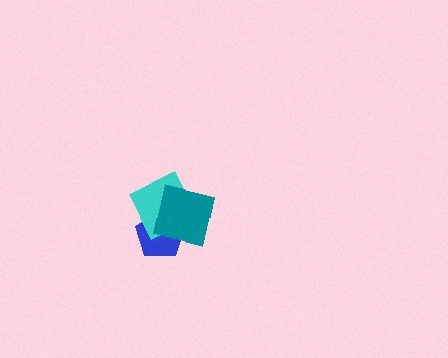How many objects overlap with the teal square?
2 objects overlap with the teal square.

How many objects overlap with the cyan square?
2 objects overlap with the cyan square.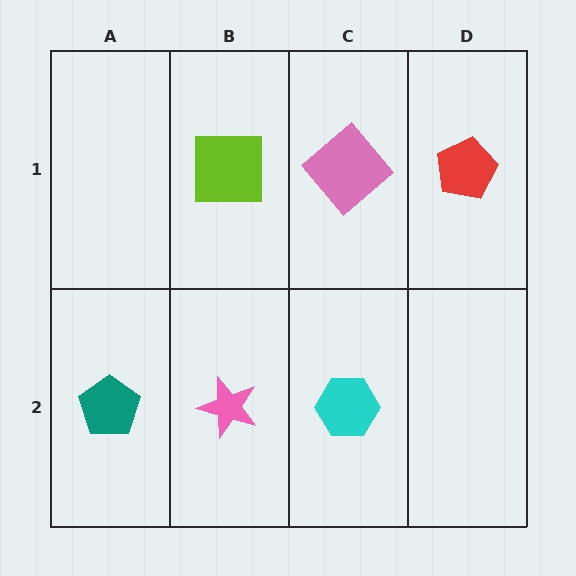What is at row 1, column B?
A lime square.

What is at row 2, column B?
A pink star.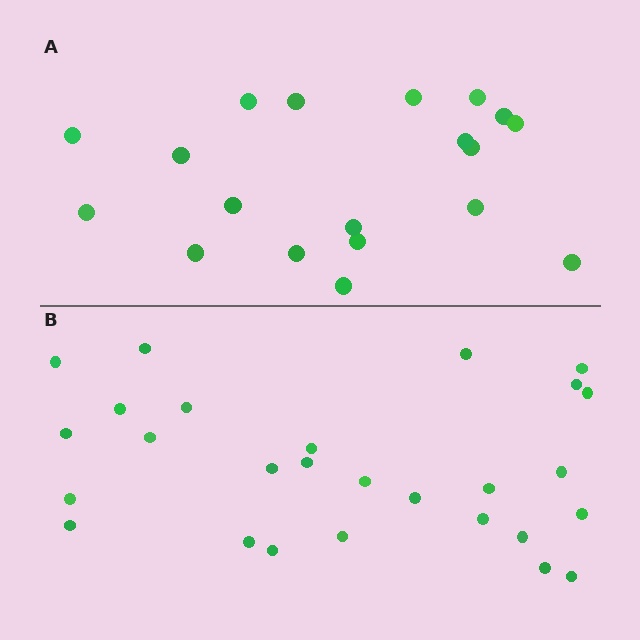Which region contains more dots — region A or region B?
Region B (the bottom region) has more dots.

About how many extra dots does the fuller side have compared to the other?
Region B has roughly 8 or so more dots than region A.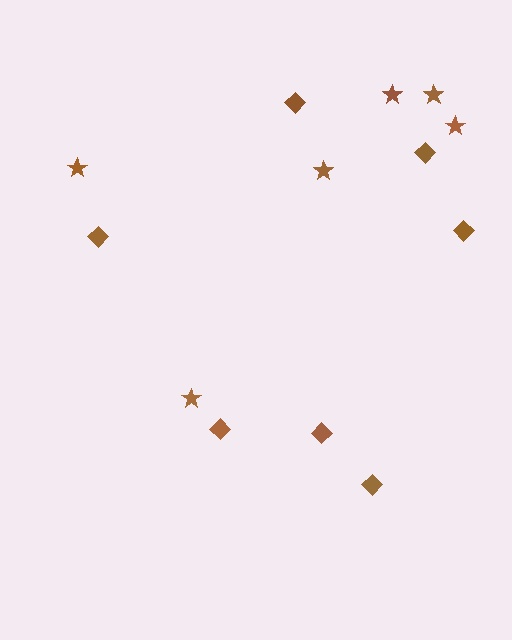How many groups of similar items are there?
There are 2 groups: one group of diamonds (7) and one group of stars (6).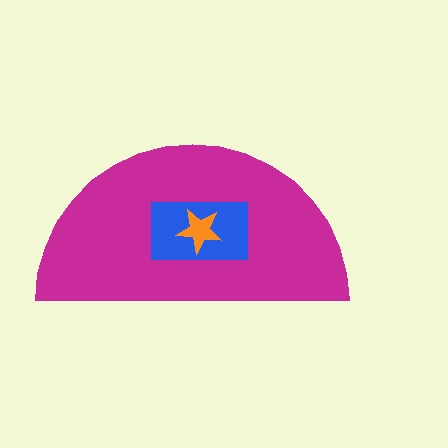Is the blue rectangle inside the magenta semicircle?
Yes.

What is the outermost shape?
The magenta semicircle.